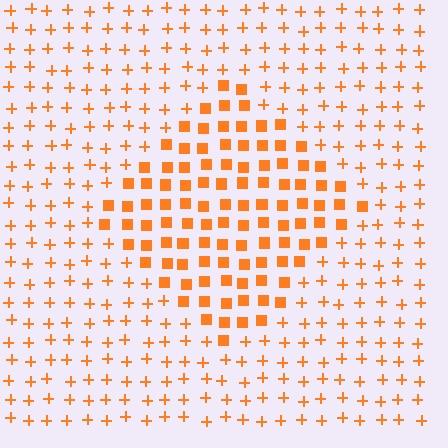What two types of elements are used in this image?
The image uses squares inside the diamond region and plus signs outside it.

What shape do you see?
I see a diamond.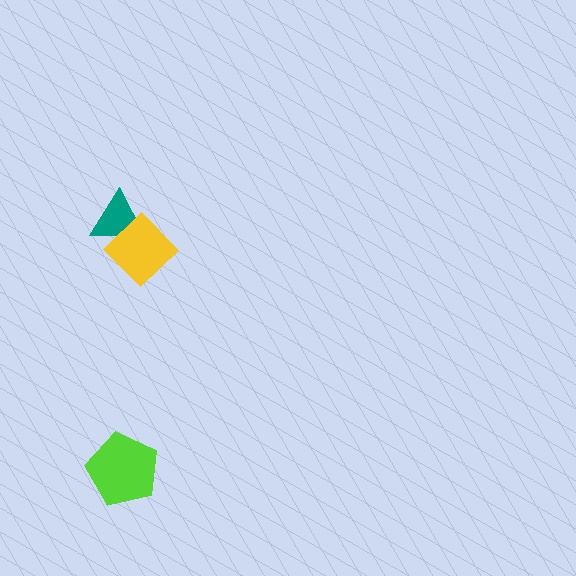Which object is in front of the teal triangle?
The yellow diamond is in front of the teal triangle.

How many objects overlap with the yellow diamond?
1 object overlaps with the yellow diamond.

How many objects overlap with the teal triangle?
1 object overlaps with the teal triangle.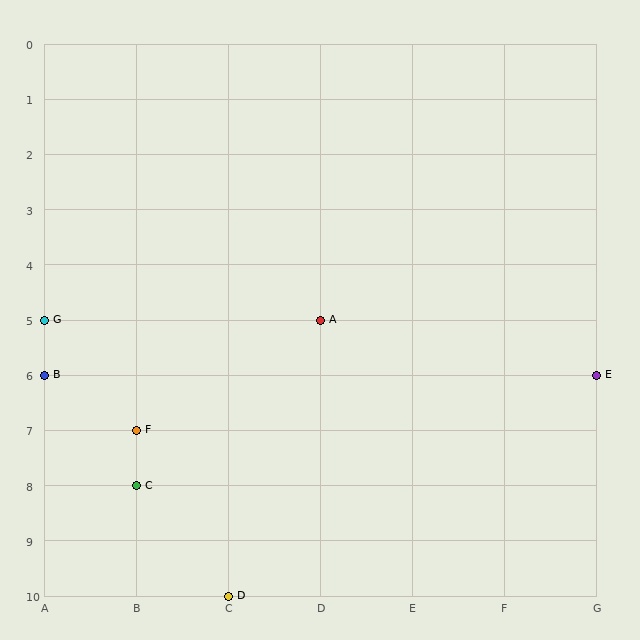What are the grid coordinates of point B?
Point B is at grid coordinates (A, 6).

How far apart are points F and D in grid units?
Points F and D are 1 column and 3 rows apart (about 3.2 grid units diagonally).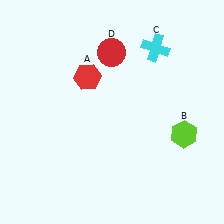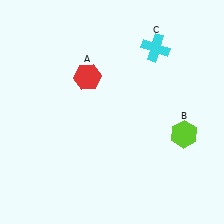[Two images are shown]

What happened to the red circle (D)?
The red circle (D) was removed in Image 2. It was in the top-left area of Image 1.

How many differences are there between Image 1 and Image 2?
There is 1 difference between the two images.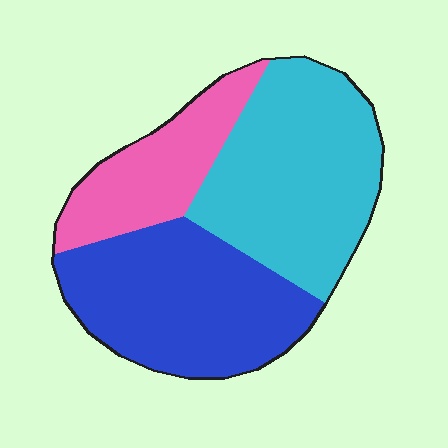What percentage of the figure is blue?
Blue takes up about three eighths (3/8) of the figure.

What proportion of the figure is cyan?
Cyan covers about 40% of the figure.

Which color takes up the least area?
Pink, at roughly 20%.